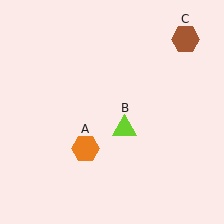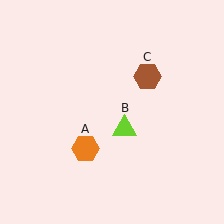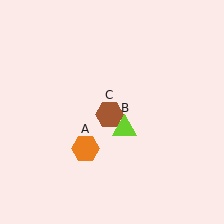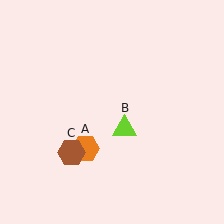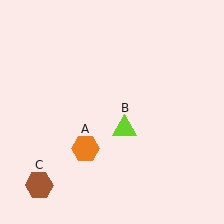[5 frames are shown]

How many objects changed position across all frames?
1 object changed position: brown hexagon (object C).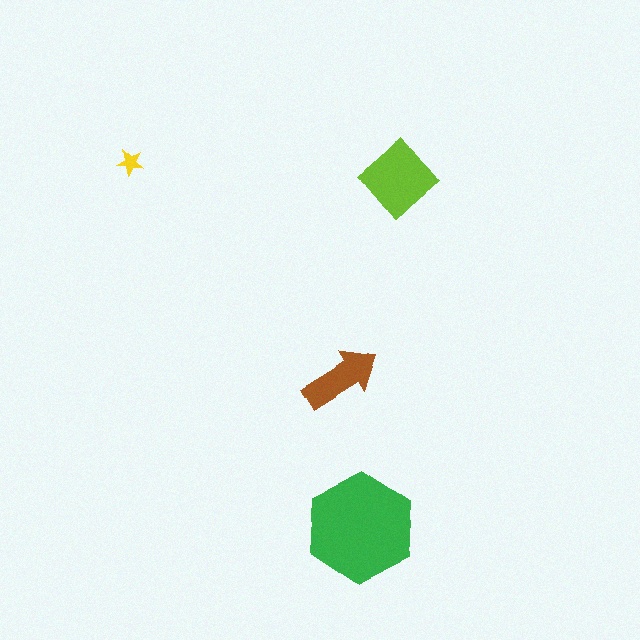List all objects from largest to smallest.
The green hexagon, the lime diamond, the brown arrow, the yellow star.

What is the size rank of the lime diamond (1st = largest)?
2nd.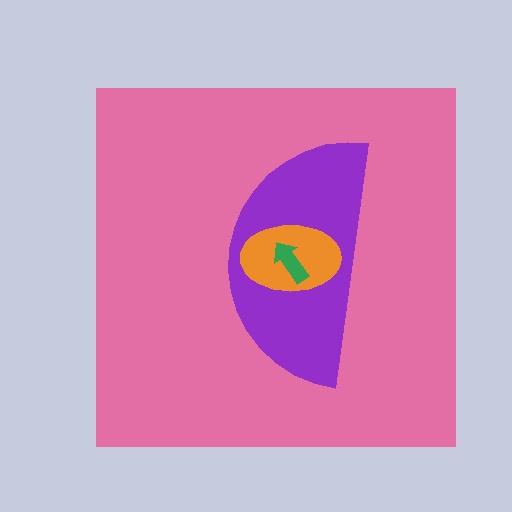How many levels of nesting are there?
4.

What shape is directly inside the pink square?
The purple semicircle.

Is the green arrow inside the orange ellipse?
Yes.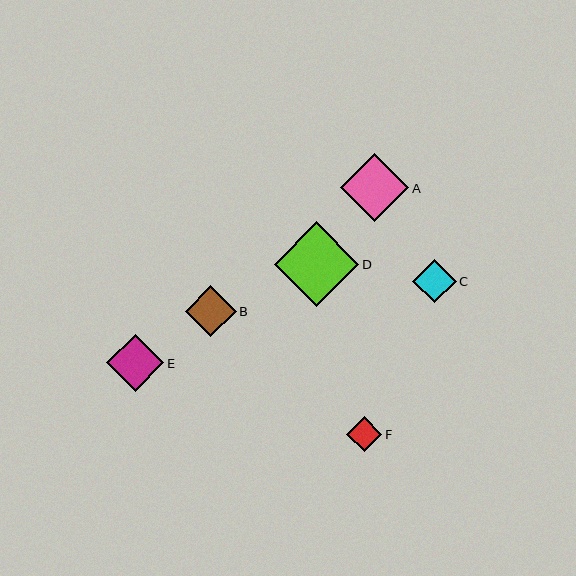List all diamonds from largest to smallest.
From largest to smallest: D, A, E, B, C, F.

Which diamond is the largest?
Diamond D is the largest with a size of approximately 84 pixels.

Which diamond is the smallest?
Diamond F is the smallest with a size of approximately 35 pixels.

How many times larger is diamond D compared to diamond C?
Diamond D is approximately 2.0 times the size of diamond C.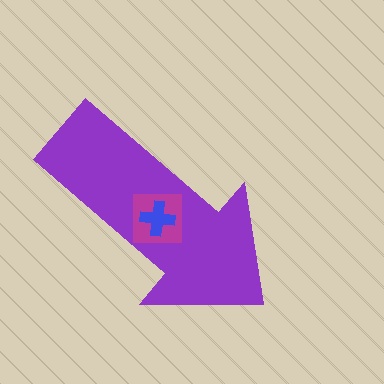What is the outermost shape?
The purple arrow.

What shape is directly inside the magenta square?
The blue cross.